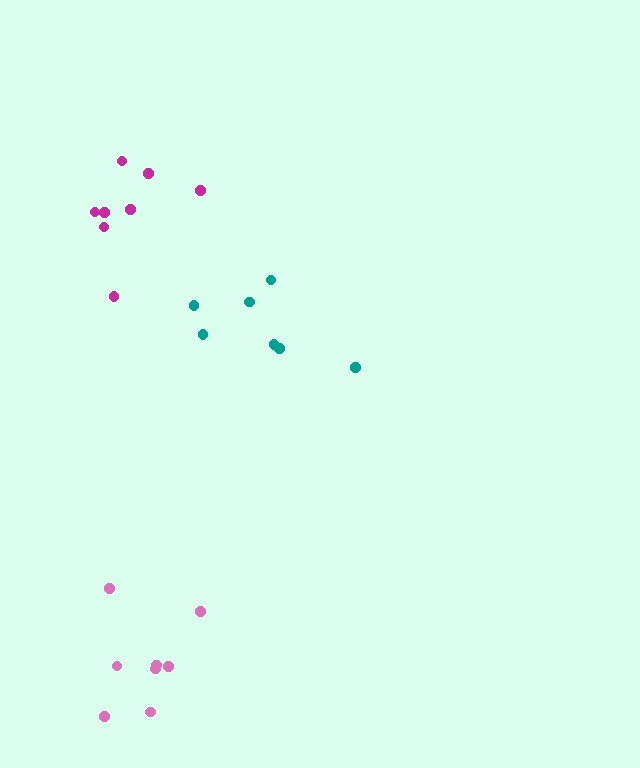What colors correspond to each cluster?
The clusters are colored: pink, magenta, teal.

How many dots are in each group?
Group 1: 8 dots, Group 2: 8 dots, Group 3: 7 dots (23 total).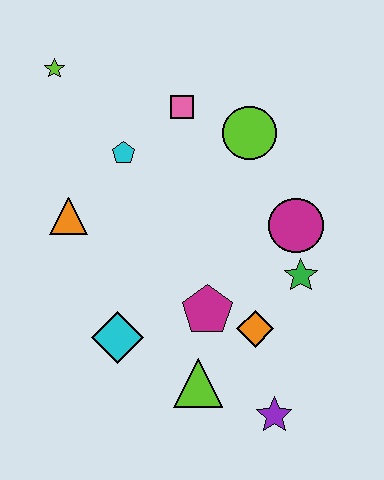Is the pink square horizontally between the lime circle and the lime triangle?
No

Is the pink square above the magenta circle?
Yes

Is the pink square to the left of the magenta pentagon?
Yes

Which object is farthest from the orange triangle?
The purple star is farthest from the orange triangle.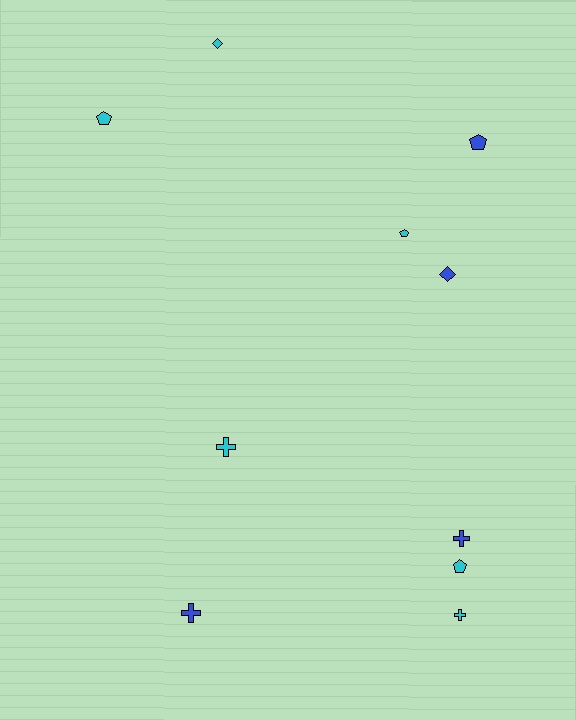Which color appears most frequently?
Cyan, with 6 objects.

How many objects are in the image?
There are 10 objects.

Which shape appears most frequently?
Cross, with 4 objects.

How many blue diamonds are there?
There is 1 blue diamond.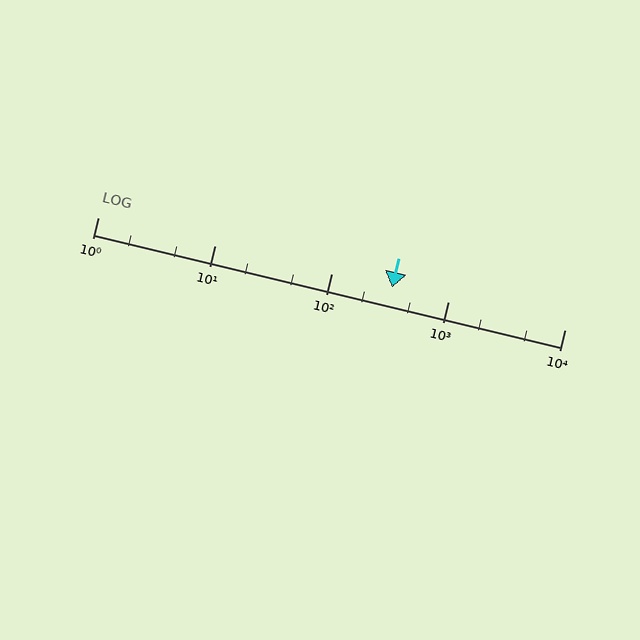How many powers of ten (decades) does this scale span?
The scale spans 4 decades, from 1 to 10000.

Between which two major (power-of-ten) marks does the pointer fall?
The pointer is between 100 and 1000.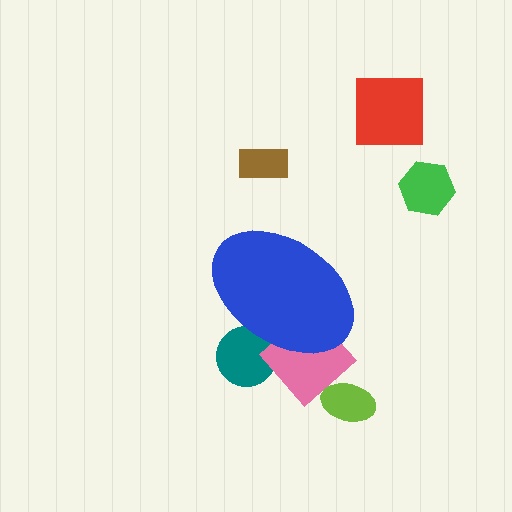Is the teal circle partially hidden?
Yes, the teal circle is partially hidden behind the blue ellipse.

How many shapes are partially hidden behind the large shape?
2 shapes are partially hidden.